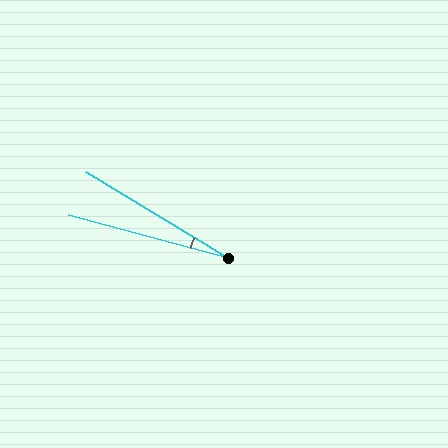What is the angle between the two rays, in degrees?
Approximately 16 degrees.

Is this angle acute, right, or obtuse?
It is acute.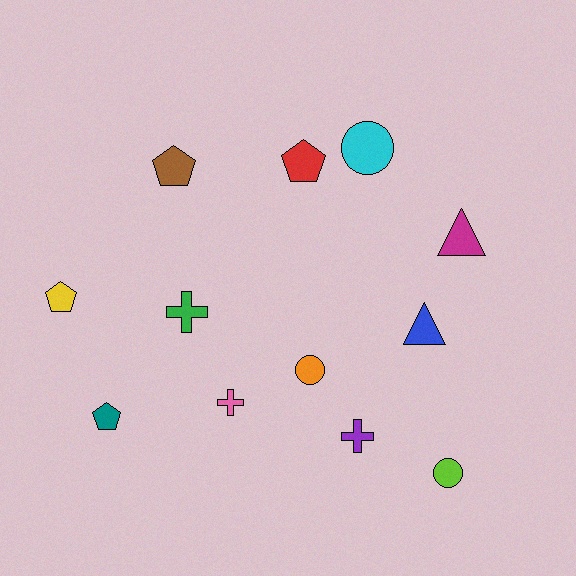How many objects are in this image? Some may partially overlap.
There are 12 objects.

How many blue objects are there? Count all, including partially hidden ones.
There is 1 blue object.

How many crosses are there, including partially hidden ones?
There are 3 crosses.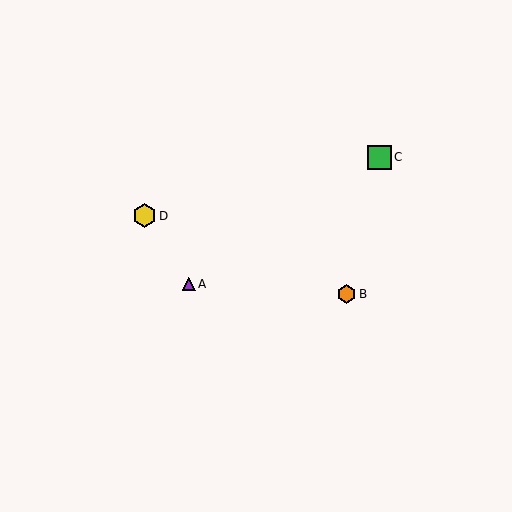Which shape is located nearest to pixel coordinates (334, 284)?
The orange hexagon (labeled B) at (346, 294) is nearest to that location.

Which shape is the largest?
The yellow hexagon (labeled D) is the largest.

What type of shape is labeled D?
Shape D is a yellow hexagon.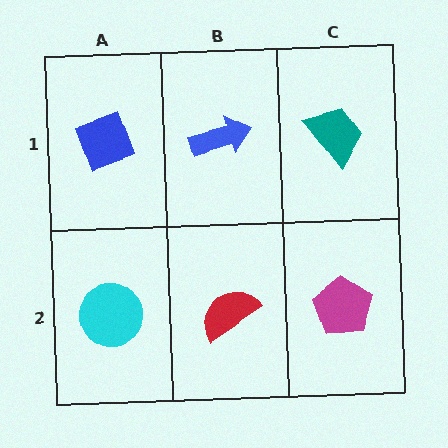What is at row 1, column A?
A blue diamond.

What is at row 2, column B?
A red semicircle.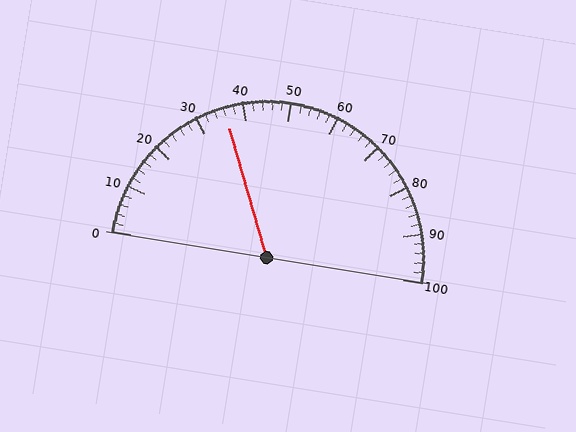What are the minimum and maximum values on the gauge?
The gauge ranges from 0 to 100.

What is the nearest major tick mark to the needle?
The nearest major tick mark is 40.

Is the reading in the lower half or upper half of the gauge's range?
The reading is in the lower half of the range (0 to 100).